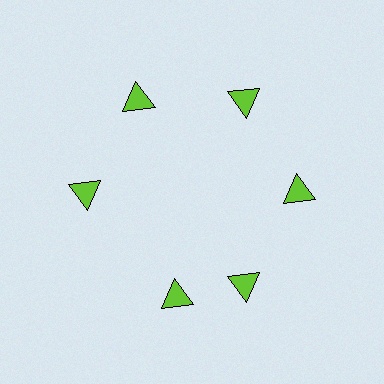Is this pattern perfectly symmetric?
No. The 6 lime triangles are arranged in a ring, but one element near the 7 o'clock position is rotated out of alignment along the ring, breaking the 6-fold rotational symmetry.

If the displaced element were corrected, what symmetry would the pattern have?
It would have 6-fold rotational symmetry — the pattern would map onto itself every 60 degrees.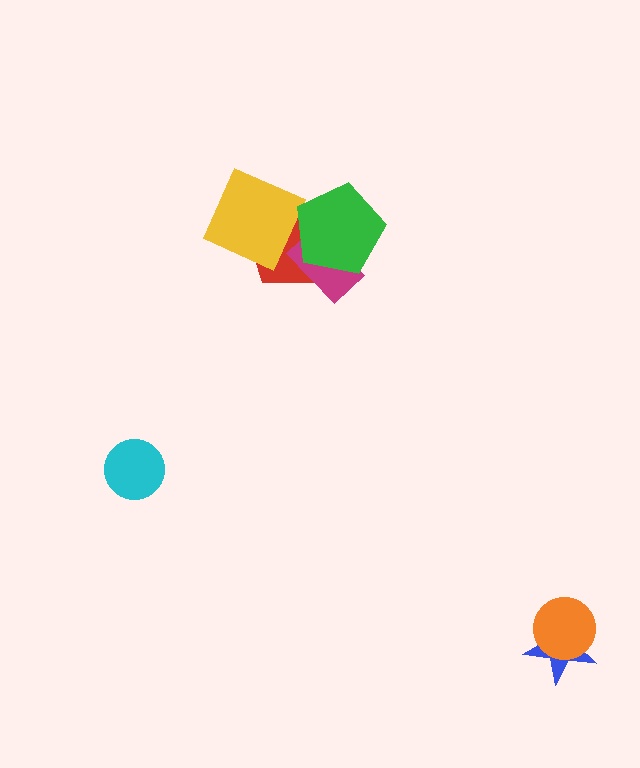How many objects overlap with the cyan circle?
0 objects overlap with the cyan circle.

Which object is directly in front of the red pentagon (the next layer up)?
The yellow square is directly in front of the red pentagon.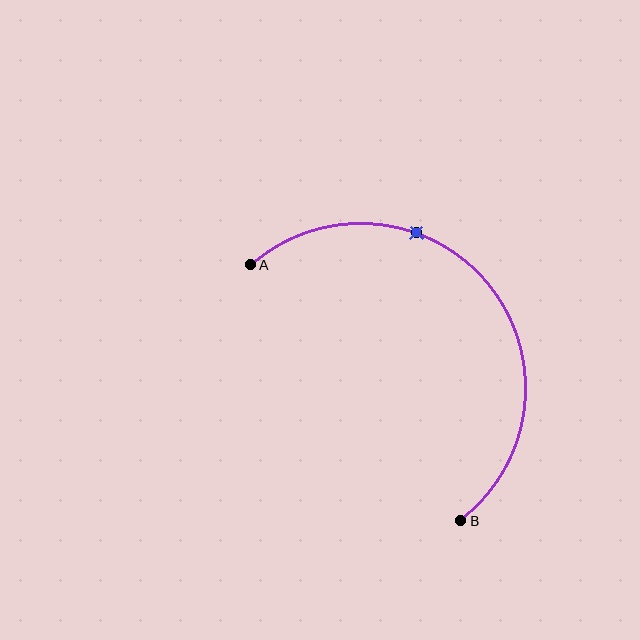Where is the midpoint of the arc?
The arc midpoint is the point on the curve farthest from the straight line joining A and B. It sits above and to the right of that line.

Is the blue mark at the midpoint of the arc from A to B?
No. The blue mark lies on the arc but is closer to endpoint A. The arc midpoint would be at the point on the curve equidistant along the arc from both A and B.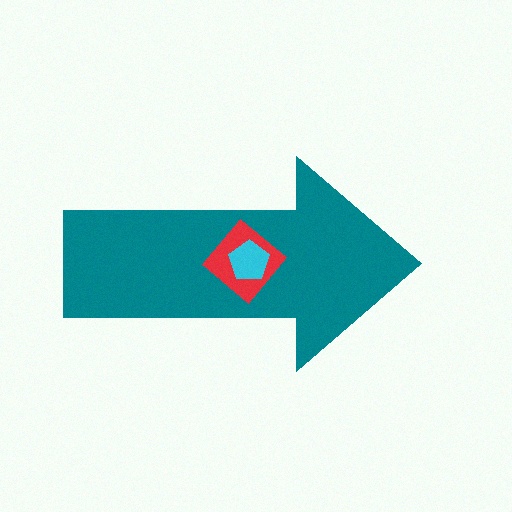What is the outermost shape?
The teal arrow.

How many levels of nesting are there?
3.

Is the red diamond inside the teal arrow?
Yes.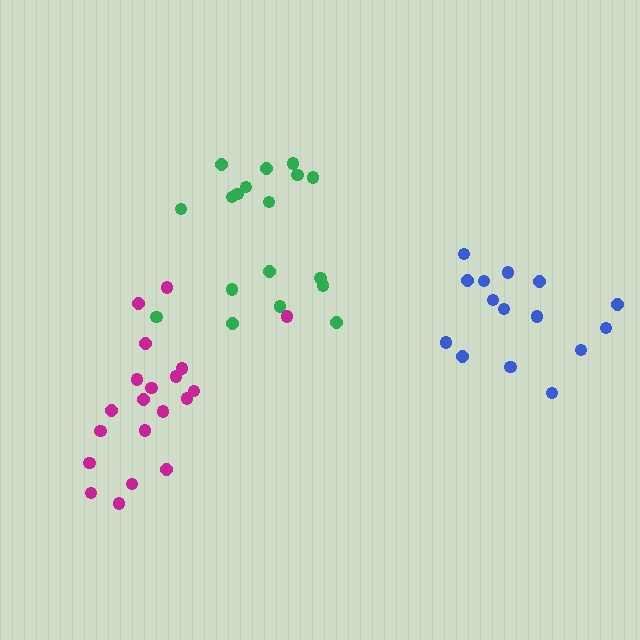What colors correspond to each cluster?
The clusters are colored: green, blue, magenta.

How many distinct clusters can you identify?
There are 3 distinct clusters.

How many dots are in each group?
Group 1: 18 dots, Group 2: 15 dots, Group 3: 20 dots (53 total).